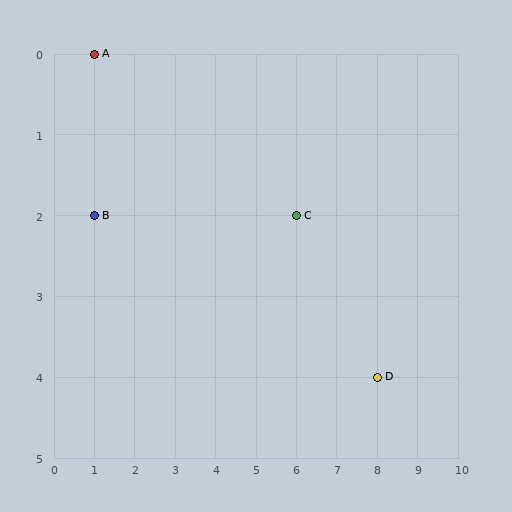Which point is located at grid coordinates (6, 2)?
Point C is at (6, 2).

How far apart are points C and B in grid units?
Points C and B are 5 columns apart.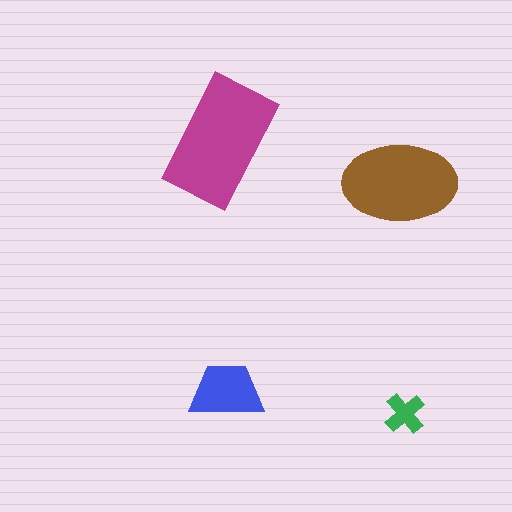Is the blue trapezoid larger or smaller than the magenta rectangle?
Smaller.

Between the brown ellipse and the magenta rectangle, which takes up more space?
The magenta rectangle.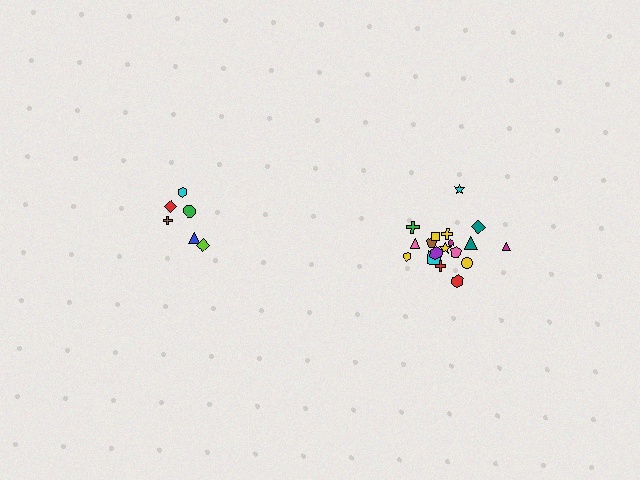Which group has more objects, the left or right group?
The right group.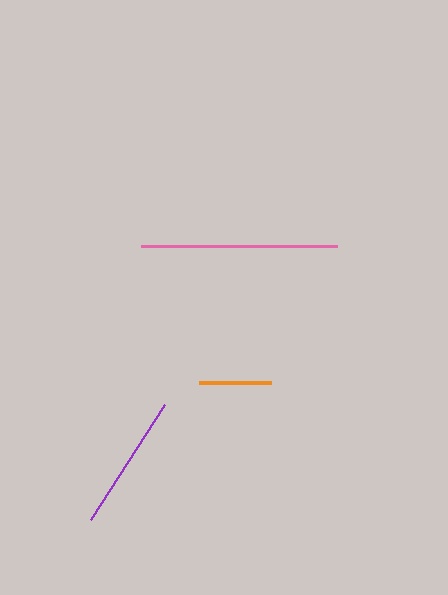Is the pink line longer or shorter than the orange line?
The pink line is longer than the orange line.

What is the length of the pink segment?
The pink segment is approximately 196 pixels long.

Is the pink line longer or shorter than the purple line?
The pink line is longer than the purple line.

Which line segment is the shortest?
The orange line is the shortest at approximately 73 pixels.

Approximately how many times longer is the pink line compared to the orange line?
The pink line is approximately 2.7 times the length of the orange line.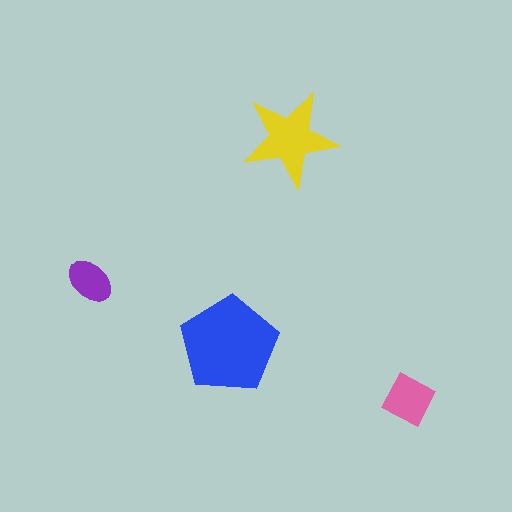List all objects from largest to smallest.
The blue pentagon, the yellow star, the pink square, the purple ellipse.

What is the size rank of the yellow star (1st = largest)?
2nd.